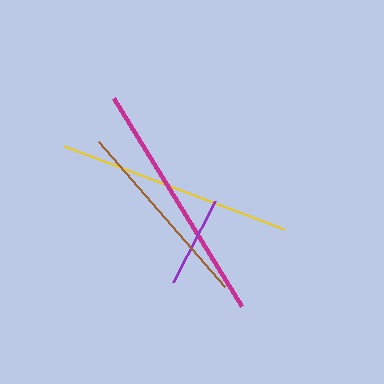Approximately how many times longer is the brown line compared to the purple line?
The brown line is approximately 2.1 times the length of the purple line.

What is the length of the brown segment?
The brown segment is approximately 193 pixels long.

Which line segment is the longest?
The magenta line is the longest at approximately 244 pixels.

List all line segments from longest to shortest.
From longest to shortest: magenta, yellow, brown, purple.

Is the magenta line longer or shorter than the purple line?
The magenta line is longer than the purple line.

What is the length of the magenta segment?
The magenta segment is approximately 244 pixels long.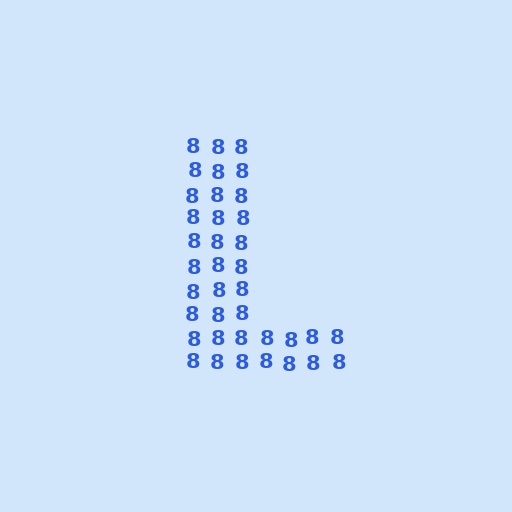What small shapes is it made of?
It is made of small digit 8's.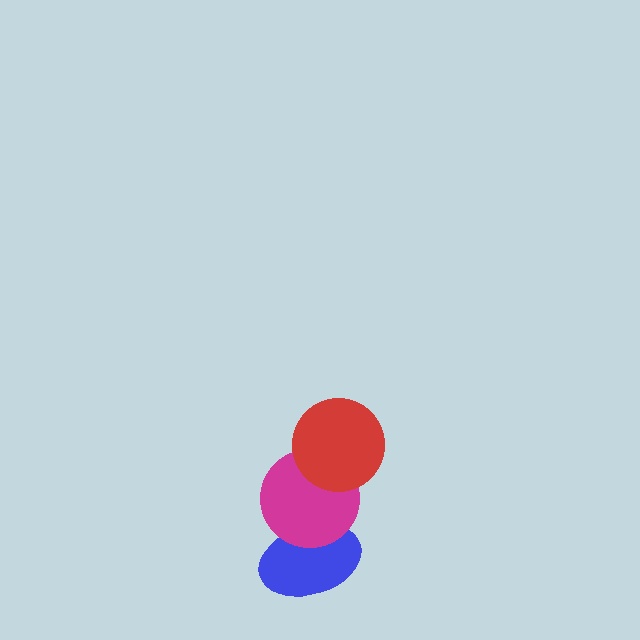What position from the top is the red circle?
The red circle is 1st from the top.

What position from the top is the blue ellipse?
The blue ellipse is 3rd from the top.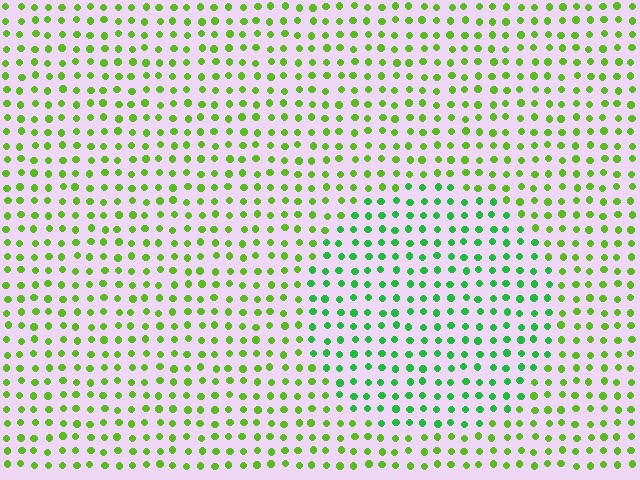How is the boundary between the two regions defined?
The boundary is defined purely by a slight shift in hue (about 33 degrees). Spacing, size, and orientation are identical on both sides.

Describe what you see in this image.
The image is filled with small lime elements in a uniform arrangement. A circle-shaped region is visible where the elements are tinted to a slightly different hue, forming a subtle color boundary.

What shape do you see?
I see a circle.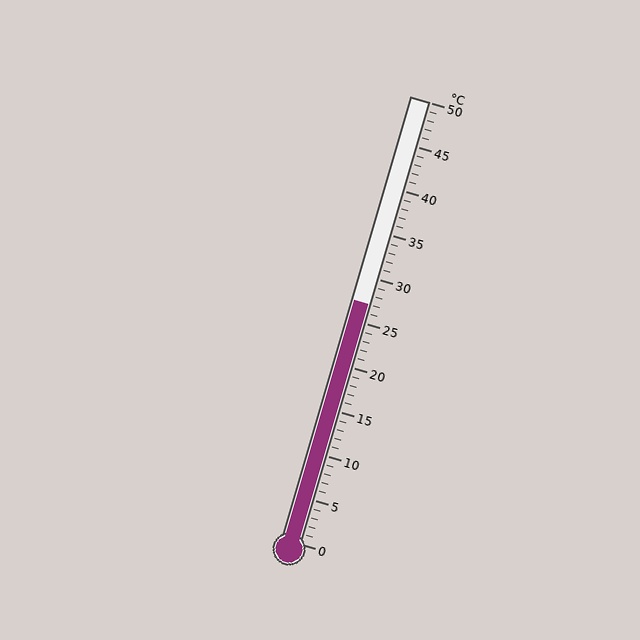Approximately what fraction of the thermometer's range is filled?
The thermometer is filled to approximately 55% of its range.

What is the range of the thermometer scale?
The thermometer scale ranges from 0°C to 50°C.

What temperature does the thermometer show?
The thermometer shows approximately 27°C.